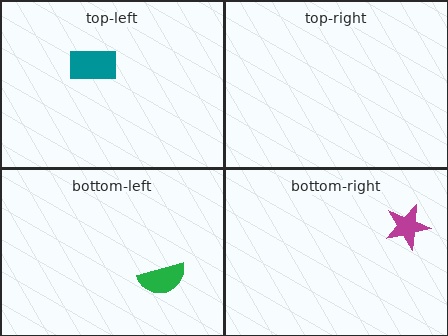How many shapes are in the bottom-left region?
1.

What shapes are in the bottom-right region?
The magenta star.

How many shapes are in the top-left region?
1.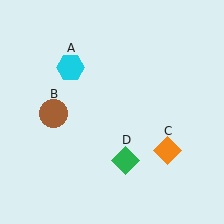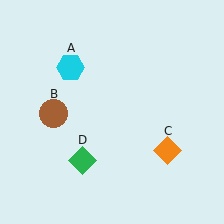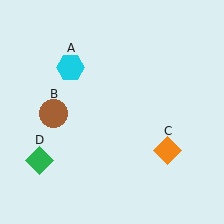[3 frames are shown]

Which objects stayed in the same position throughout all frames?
Cyan hexagon (object A) and brown circle (object B) and orange diamond (object C) remained stationary.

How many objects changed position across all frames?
1 object changed position: green diamond (object D).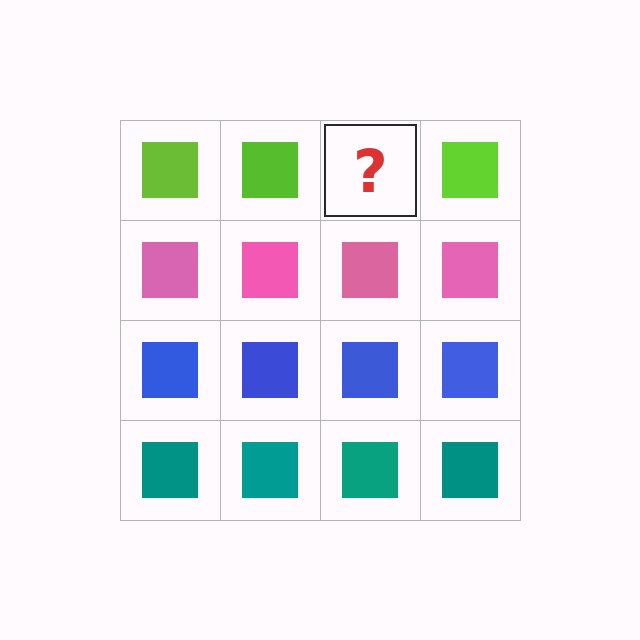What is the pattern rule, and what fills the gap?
The rule is that each row has a consistent color. The gap should be filled with a lime square.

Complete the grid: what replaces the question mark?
The question mark should be replaced with a lime square.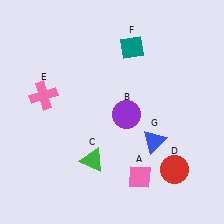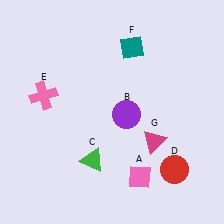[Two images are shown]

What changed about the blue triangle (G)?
In Image 1, G is blue. In Image 2, it changed to magenta.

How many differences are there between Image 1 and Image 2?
There is 1 difference between the two images.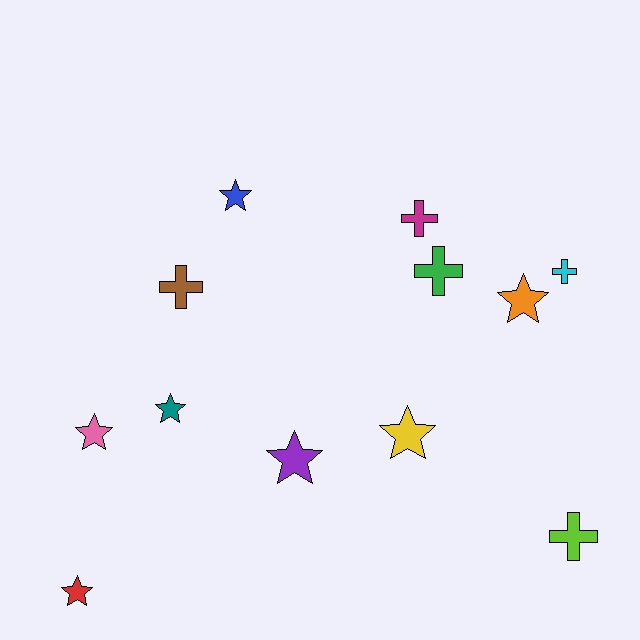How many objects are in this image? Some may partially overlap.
There are 12 objects.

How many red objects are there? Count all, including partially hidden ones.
There is 1 red object.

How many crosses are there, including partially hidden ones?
There are 5 crosses.